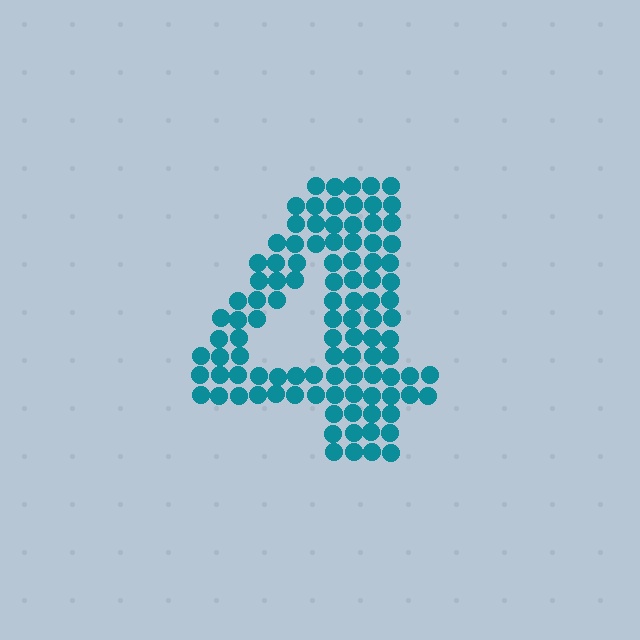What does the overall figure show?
The overall figure shows the digit 4.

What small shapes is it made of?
It is made of small circles.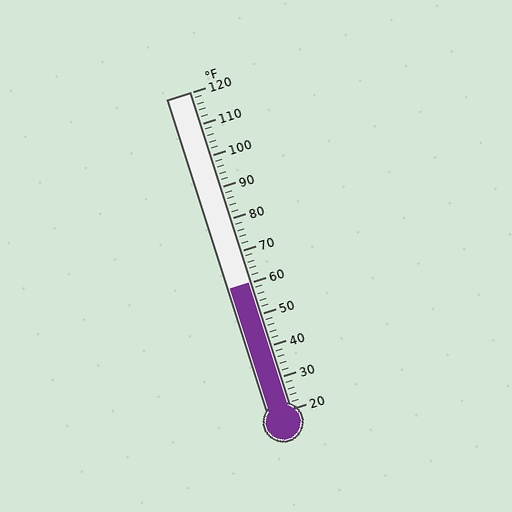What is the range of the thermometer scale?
The thermometer scale ranges from 20°F to 120°F.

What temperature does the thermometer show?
The thermometer shows approximately 60°F.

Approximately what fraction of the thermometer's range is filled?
The thermometer is filled to approximately 40% of its range.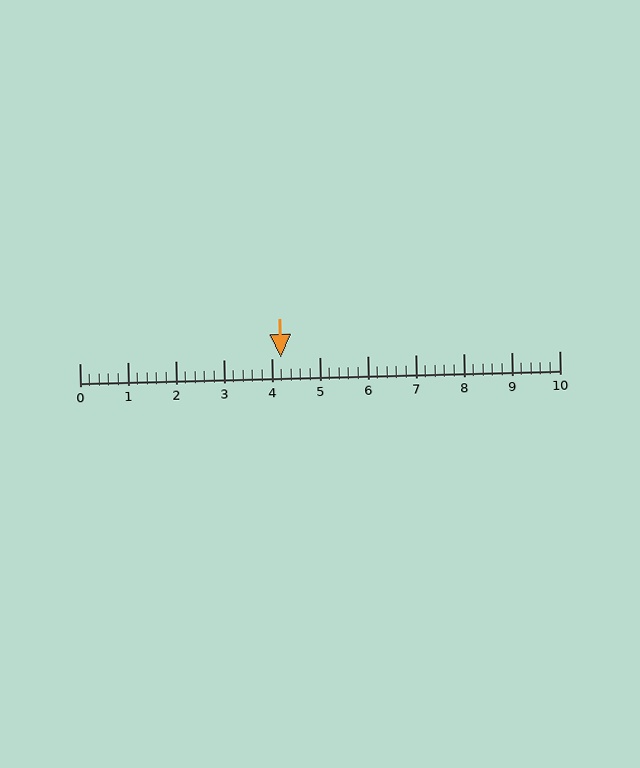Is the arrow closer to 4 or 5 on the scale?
The arrow is closer to 4.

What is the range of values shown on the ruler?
The ruler shows values from 0 to 10.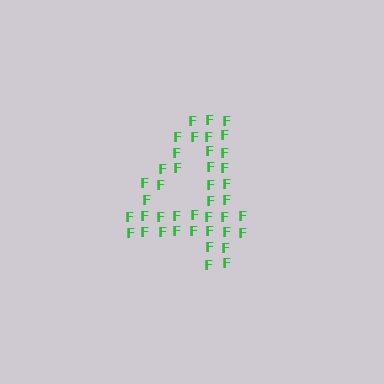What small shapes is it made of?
It is made of small letter F's.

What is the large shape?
The large shape is the digit 4.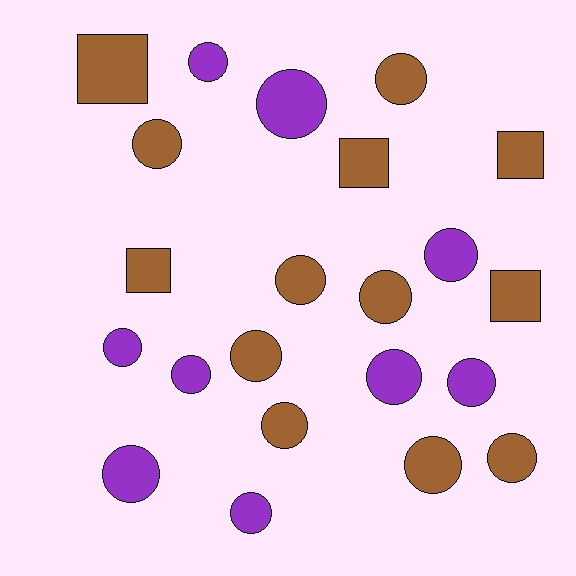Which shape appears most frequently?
Circle, with 17 objects.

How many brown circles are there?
There are 8 brown circles.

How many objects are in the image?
There are 22 objects.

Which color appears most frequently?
Brown, with 13 objects.